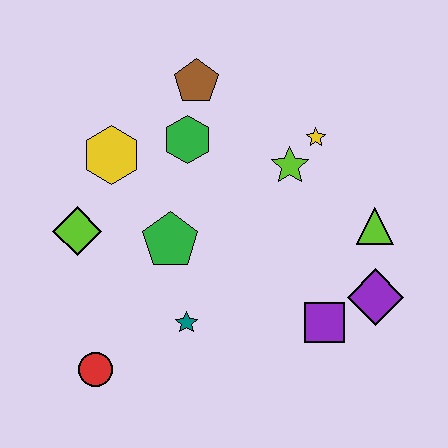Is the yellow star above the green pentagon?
Yes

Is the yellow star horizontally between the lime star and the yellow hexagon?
No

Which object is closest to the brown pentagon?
The green hexagon is closest to the brown pentagon.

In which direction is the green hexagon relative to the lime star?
The green hexagon is to the left of the lime star.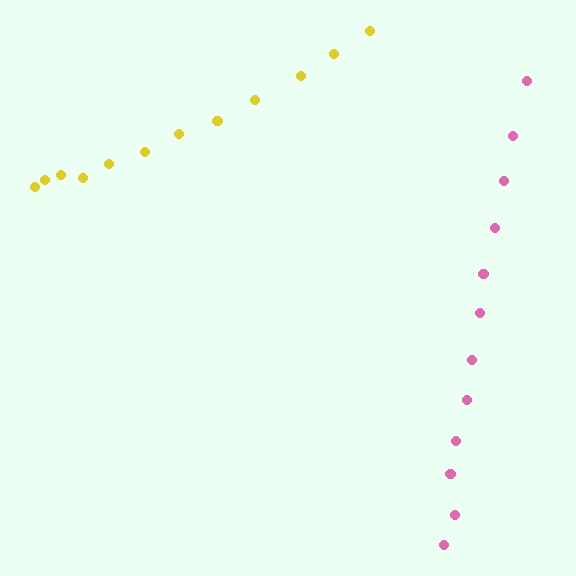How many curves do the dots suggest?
There are 2 distinct paths.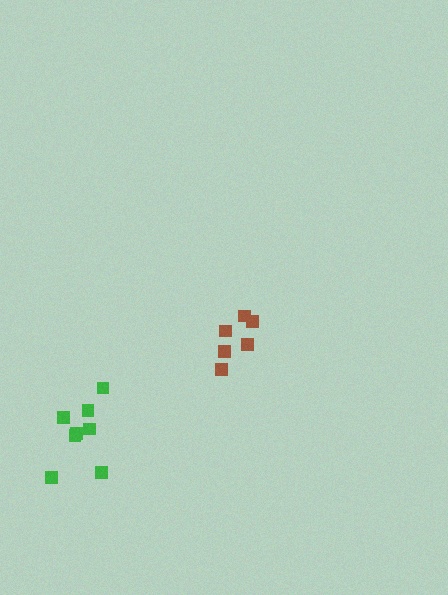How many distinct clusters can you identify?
There are 2 distinct clusters.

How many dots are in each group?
Group 1: 6 dots, Group 2: 8 dots (14 total).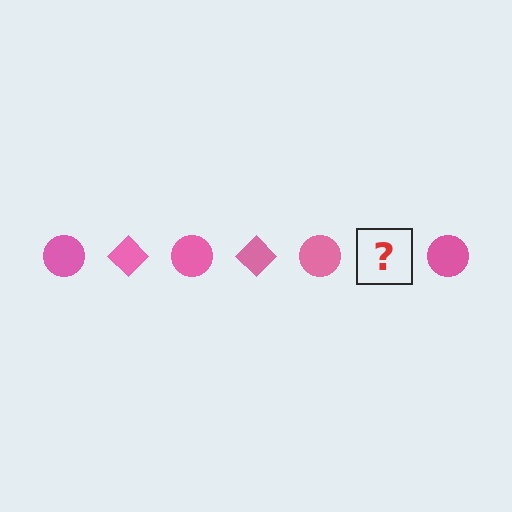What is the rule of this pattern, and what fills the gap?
The rule is that the pattern cycles through circle, diamond shapes in pink. The gap should be filled with a pink diamond.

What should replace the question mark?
The question mark should be replaced with a pink diamond.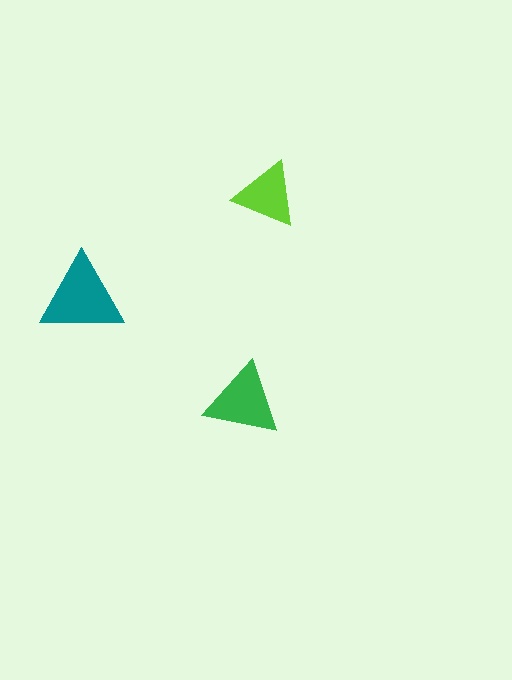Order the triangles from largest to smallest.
the teal one, the green one, the lime one.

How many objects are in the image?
There are 3 objects in the image.